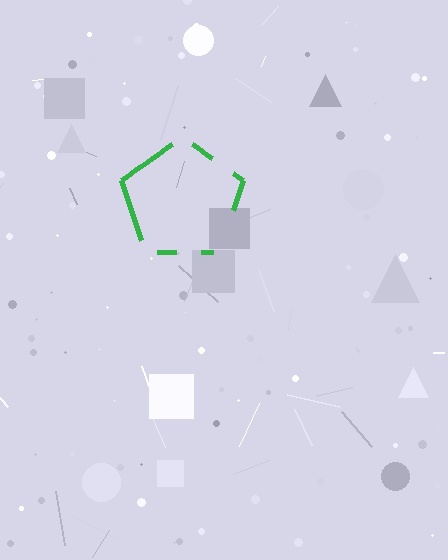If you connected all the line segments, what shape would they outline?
They would outline a pentagon.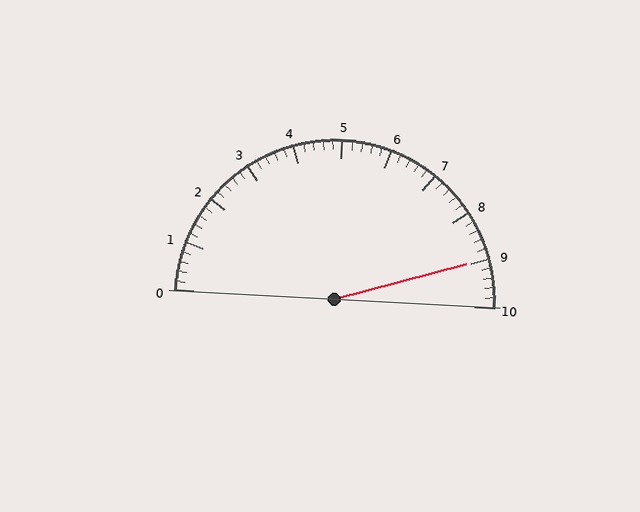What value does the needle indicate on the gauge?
The needle indicates approximately 9.0.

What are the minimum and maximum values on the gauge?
The gauge ranges from 0 to 10.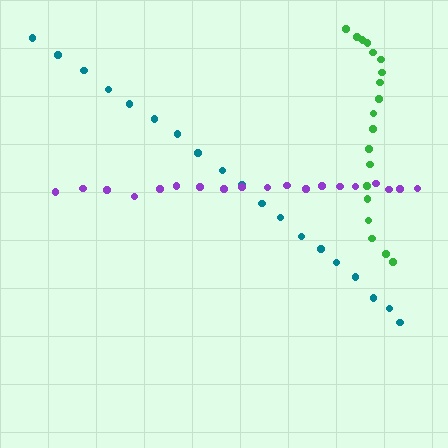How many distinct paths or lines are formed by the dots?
There are 3 distinct paths.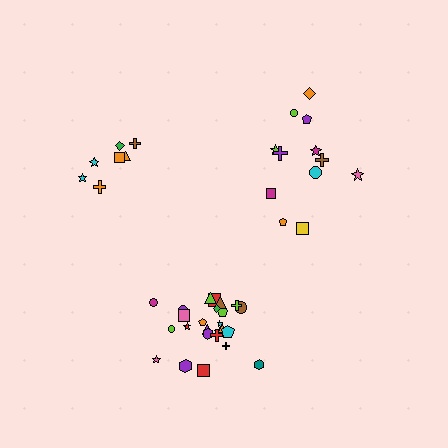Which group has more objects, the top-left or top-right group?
The top-right group.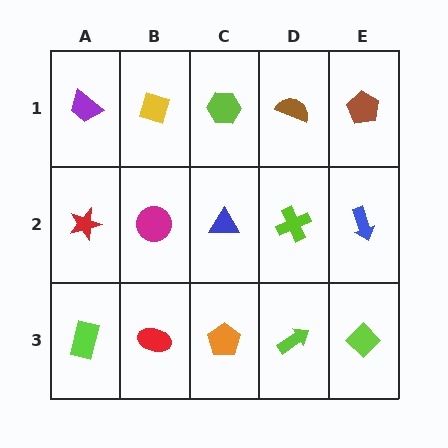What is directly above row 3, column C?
A blue triangle.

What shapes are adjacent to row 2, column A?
A purple trapezoid (row 1, column A), a lime rectangle (row 3, column A), a magenta circle (row 2, column B).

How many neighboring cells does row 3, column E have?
2.